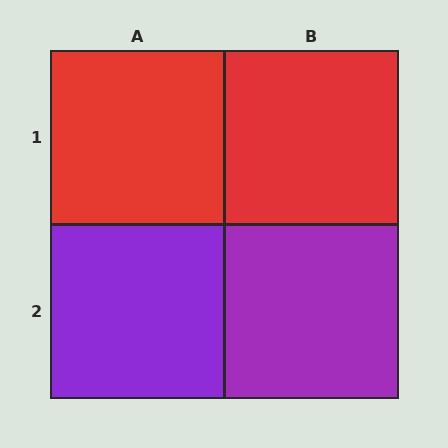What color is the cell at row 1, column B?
Red.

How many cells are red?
2 cells are red.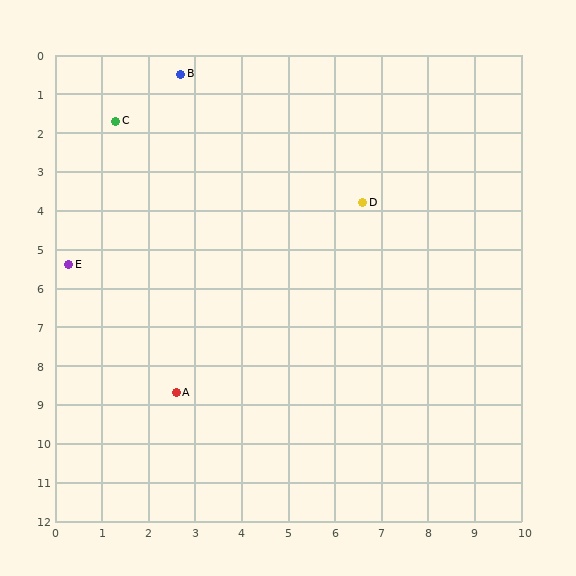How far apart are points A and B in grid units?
Points A and B are about 8.2 grid units apart.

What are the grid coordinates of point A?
Point A is at approximately (2.6, 8.7).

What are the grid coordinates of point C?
Point C is at approximately (1.3, 1.7).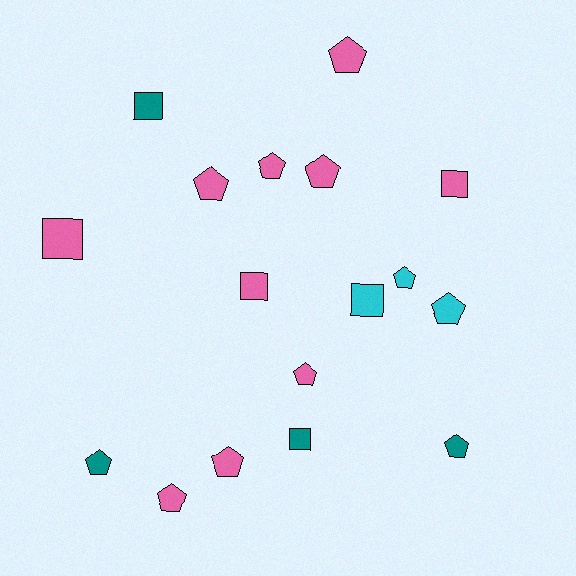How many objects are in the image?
There are 17 objects.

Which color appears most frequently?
Pink, with 10 objects.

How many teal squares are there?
There are 2 teal squares.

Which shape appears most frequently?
Pentagon, with 11 objects.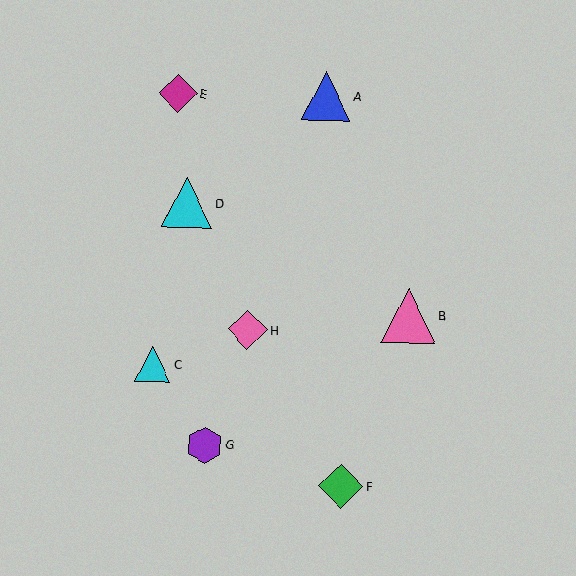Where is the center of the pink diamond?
The center of the pink diamond is at (248, 330).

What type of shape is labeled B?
Shape B is a pink triangle.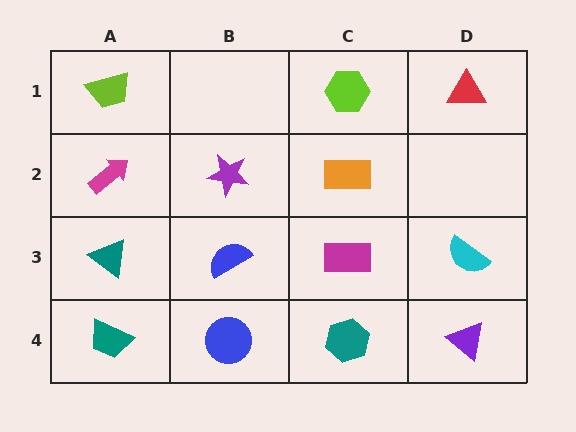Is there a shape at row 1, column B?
No, that cell is empty.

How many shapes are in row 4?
4 shapes.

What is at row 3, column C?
A magenta rectangle.